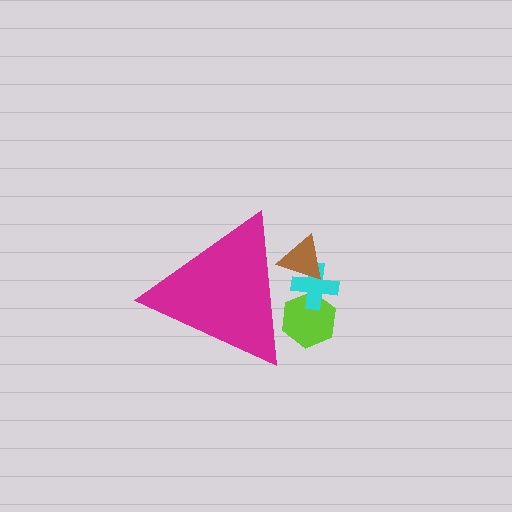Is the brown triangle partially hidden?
Yes, the brown triangle is partially hidden behind the magenta triangle.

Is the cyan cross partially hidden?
Yes, the cyan cross is partially hidden behind the magenta triangle.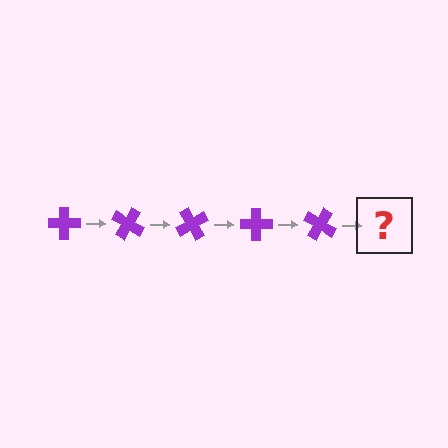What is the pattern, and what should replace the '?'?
The pattern is that the cross rotates 30 degrees each step. The '?' should be a purple cross rotated 150 degrees.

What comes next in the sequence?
The next element should be a purple cross rotated 150 degrees.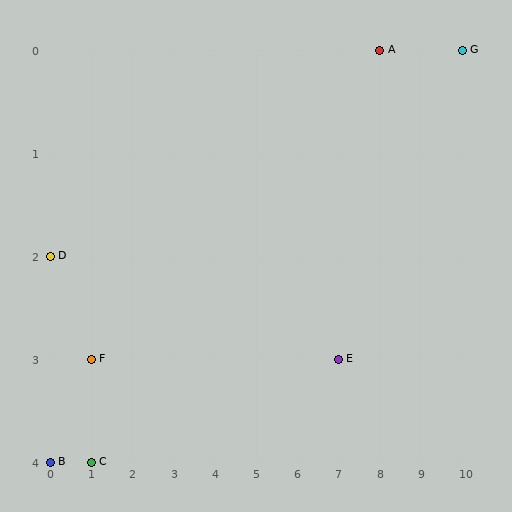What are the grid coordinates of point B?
Point B is at grid coordinates (0, 4).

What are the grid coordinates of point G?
Point G is at grid coordinates (10, 0).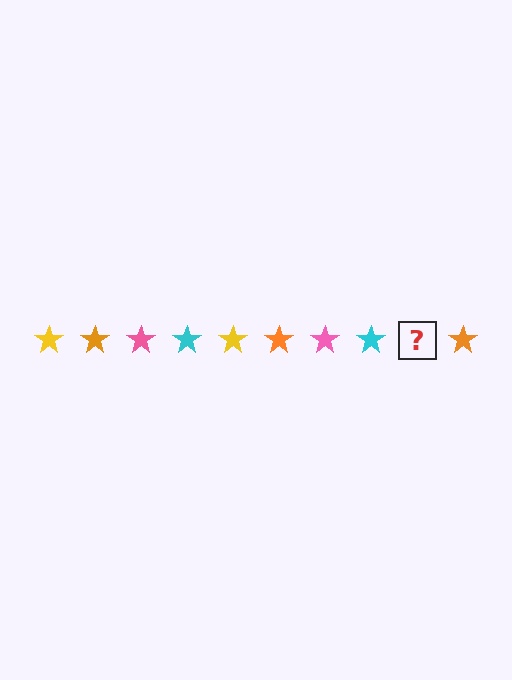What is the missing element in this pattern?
The missing element is a yellow star.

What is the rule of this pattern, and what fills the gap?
The rule is that the pattern cycles through yellow, orange, pink, cyan stars. The gap should be filled with a yellow star.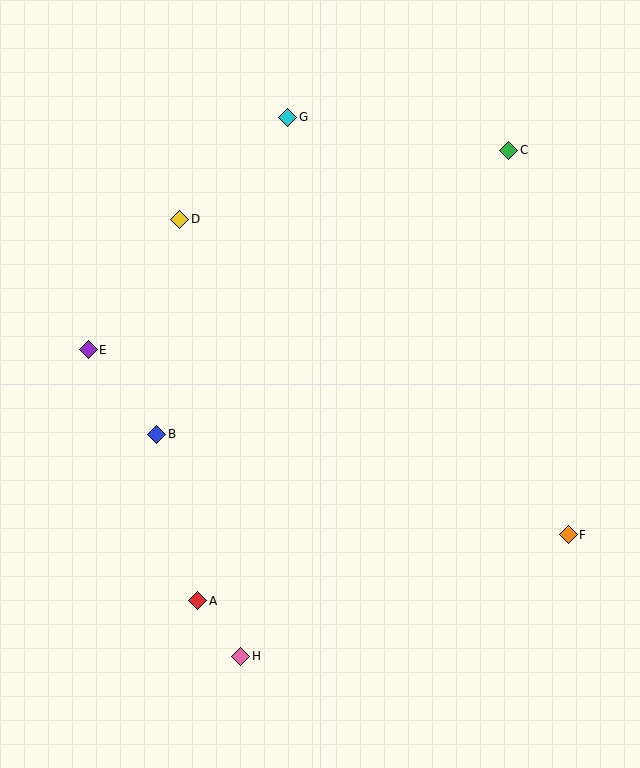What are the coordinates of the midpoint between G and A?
The midpoint between G and A is at (243, 359).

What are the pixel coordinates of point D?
Point D is at (180, 219).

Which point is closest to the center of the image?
Point B at (157, 434) is closest to the center.